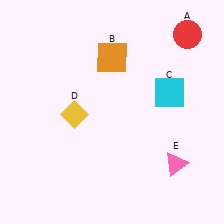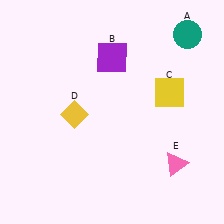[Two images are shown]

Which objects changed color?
A changed from red to teal. B changed from orange to purple. C changed from cyan to yellow.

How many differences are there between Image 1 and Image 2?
There are 3 differences between the two images.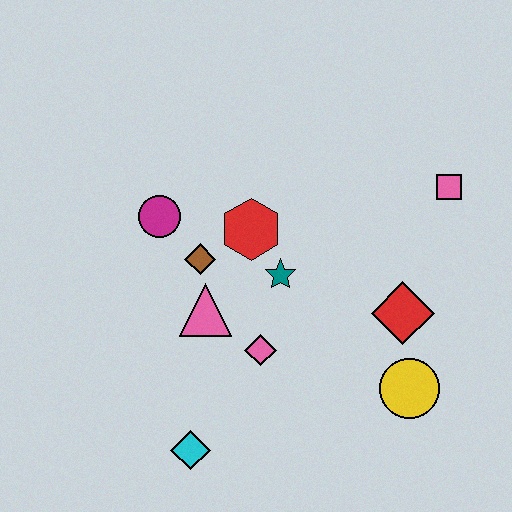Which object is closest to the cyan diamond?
The pink diamond is closest to the cyan diamond.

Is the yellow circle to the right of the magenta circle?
Yes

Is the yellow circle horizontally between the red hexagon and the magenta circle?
No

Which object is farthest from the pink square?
The cyan diamond is farthest from the pink square.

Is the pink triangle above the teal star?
No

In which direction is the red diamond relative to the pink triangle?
The red diamond is to the right of the pink triangle.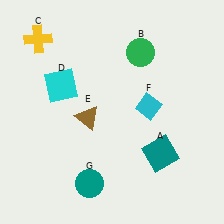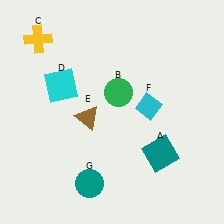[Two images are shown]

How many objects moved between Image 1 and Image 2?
1 object moved between the two images.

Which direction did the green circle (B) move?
The green circle (B) moved down.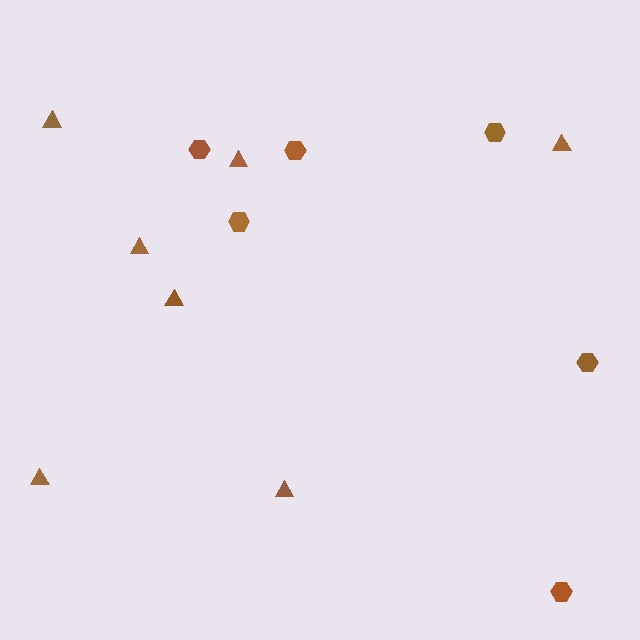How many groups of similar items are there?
There are 2 groups: one group of hexagons (6) and one group of triangles (7).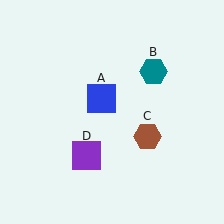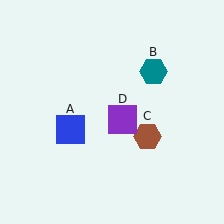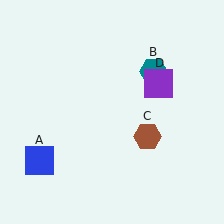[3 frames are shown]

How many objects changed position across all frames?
2 objects changed position: blue square (object A), purple square (object D).